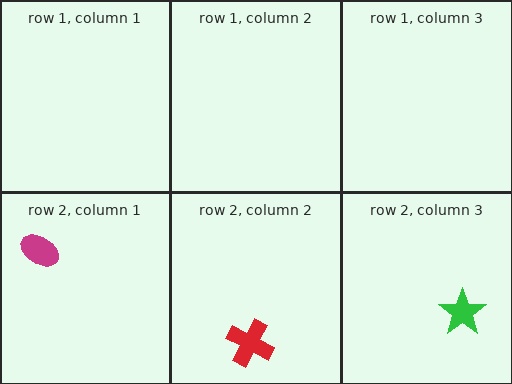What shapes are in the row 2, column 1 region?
The magenta ellipse.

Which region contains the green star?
The row 2, column 3 region.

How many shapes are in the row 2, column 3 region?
1.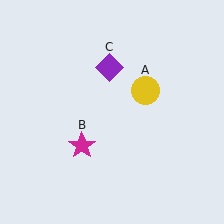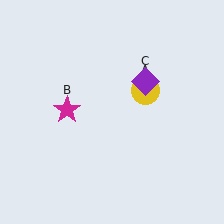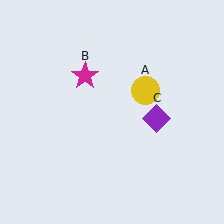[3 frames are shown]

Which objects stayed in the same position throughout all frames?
Yellow circle (object A) remained stationary.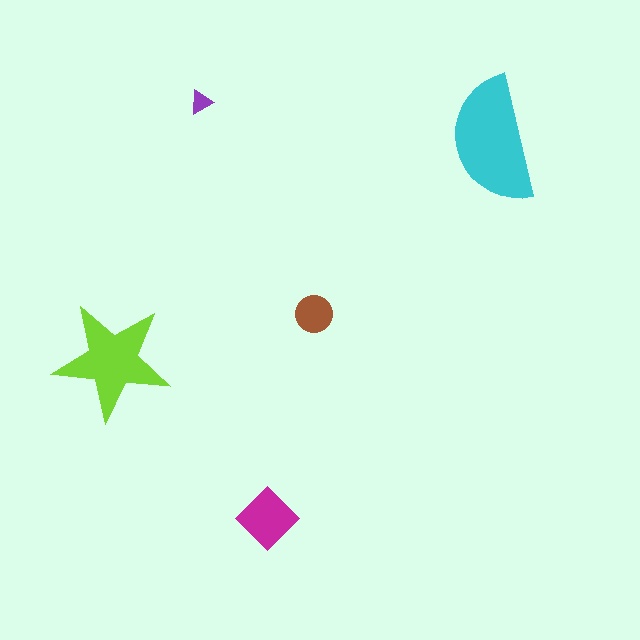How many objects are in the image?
There are 5 objects in the image.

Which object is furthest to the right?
The cyan semicircle is rightmost.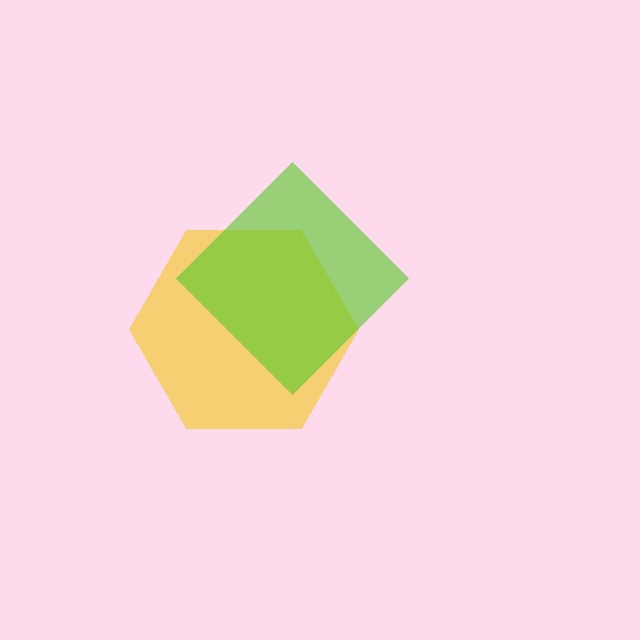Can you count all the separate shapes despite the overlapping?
Yes, there are 2 separate shapes.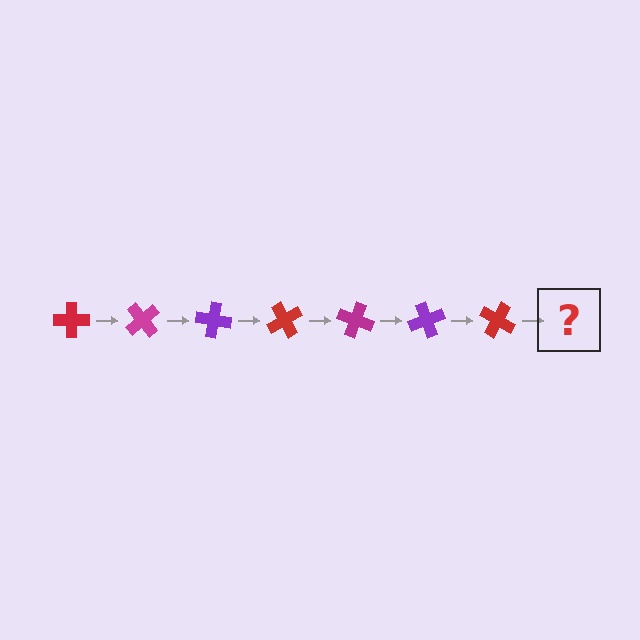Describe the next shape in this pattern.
It should be a magenta cross, rotated 350 degrees from the start.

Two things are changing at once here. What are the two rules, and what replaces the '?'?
The two rules are that it rotates 50 degrees each step and the color cycles through red, magenta, and purple. The '?' should be a magenta cross, rotated 350 degrees from the start.